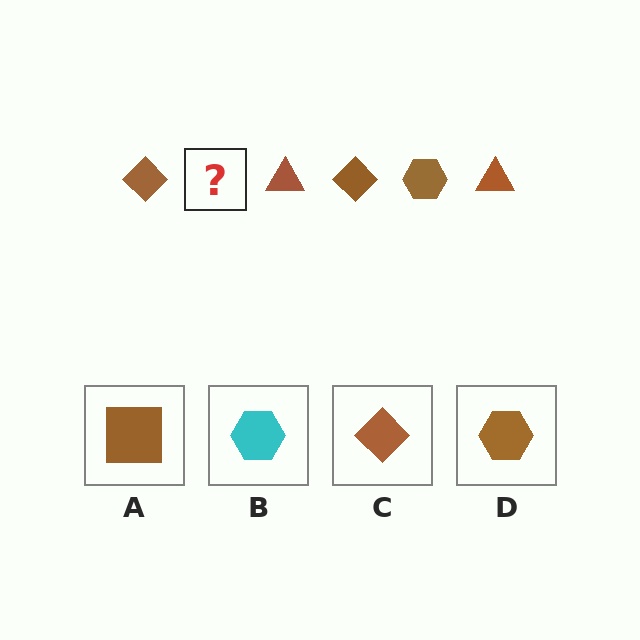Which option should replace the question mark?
Option D.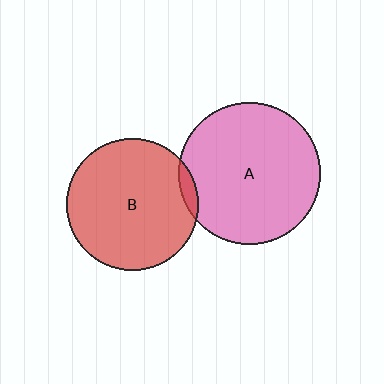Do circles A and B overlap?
Yes.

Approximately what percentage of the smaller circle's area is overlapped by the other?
Approximately 5%.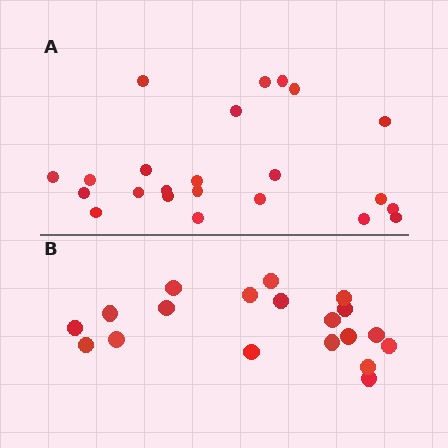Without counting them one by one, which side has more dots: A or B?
Region A (the top region) has more dots.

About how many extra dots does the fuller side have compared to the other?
Region A has about 4 more dots than region B.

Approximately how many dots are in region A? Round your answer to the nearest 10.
About 20 dots. (The exact count is 23, which rounds to 20.)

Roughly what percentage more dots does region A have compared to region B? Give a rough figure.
About 20% more.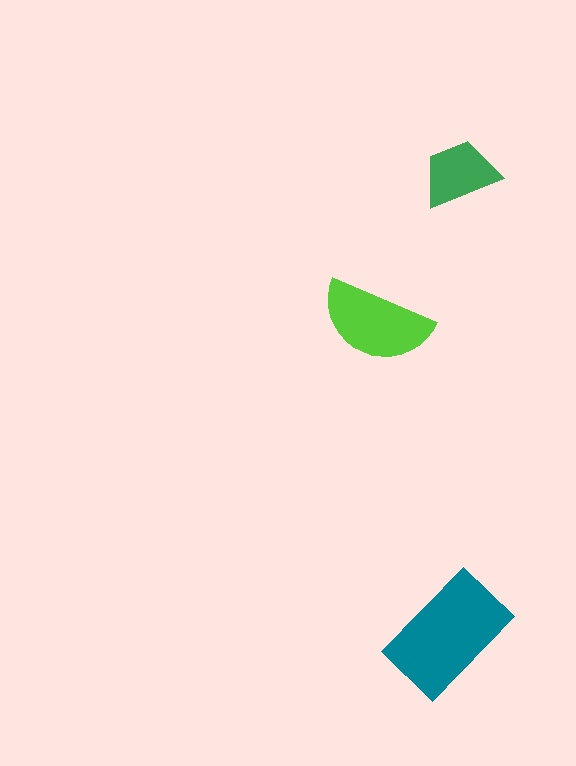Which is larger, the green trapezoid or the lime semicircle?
The lime semicircle.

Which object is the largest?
The teal rectangle.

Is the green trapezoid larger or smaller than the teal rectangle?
Smaller.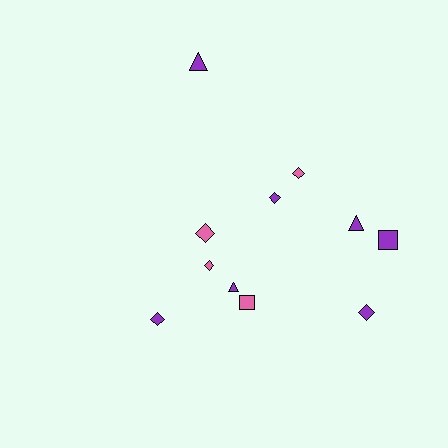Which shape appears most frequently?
Diamond, with 6 objects.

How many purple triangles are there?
There are 3 purple triangles.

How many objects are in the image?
There are 11 objects.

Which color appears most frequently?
Purple, with 7 objects.